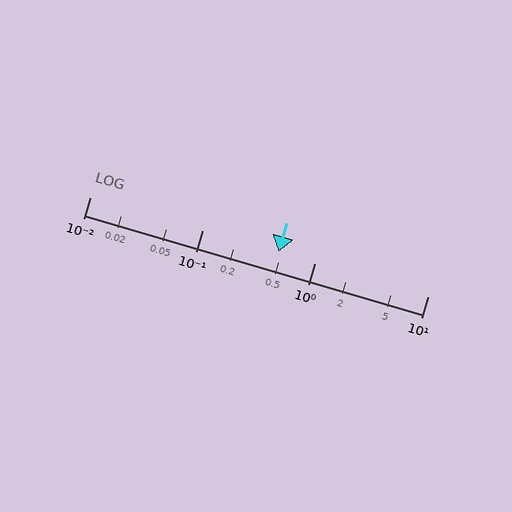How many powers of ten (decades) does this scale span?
The scale spans 3 decades, from 0.01 to 10.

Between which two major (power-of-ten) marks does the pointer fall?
The pointer is between 0.1 and 1.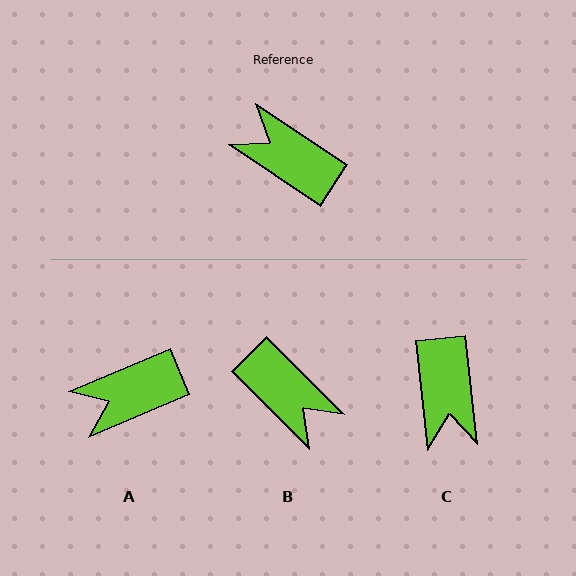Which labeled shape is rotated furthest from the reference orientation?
B, about 169 degrees away.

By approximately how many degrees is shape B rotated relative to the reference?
Approximately 169 degrees counter-clockwise.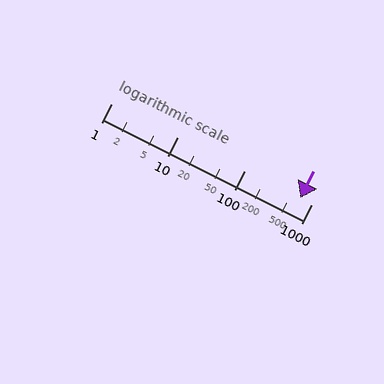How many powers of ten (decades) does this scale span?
The scale spans 3 decades, from 1 to 1000.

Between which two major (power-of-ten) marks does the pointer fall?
The pointer is between 100 and 1000.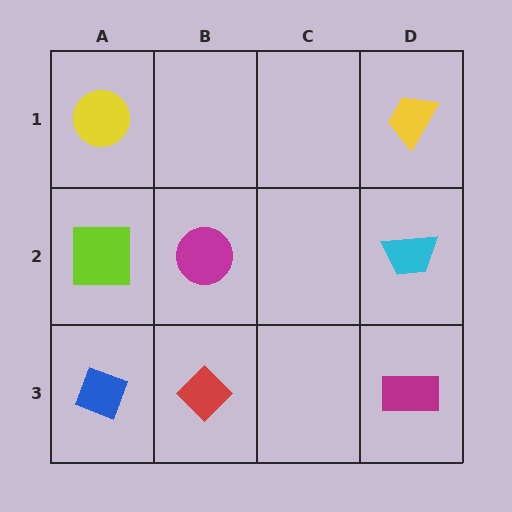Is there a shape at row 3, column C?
No, that cell is empty.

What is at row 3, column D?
A magenta rectangle.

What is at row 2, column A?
A lime square.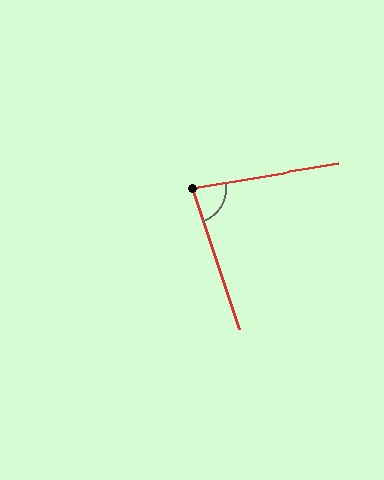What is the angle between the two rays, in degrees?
Approximately 81 degrees.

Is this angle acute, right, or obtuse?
It is acute.